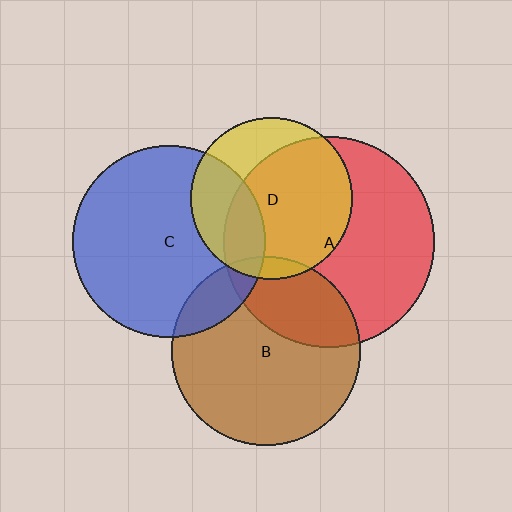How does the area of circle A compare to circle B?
Approximately 1.3 times.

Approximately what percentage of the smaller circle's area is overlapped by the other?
Approximately 10%.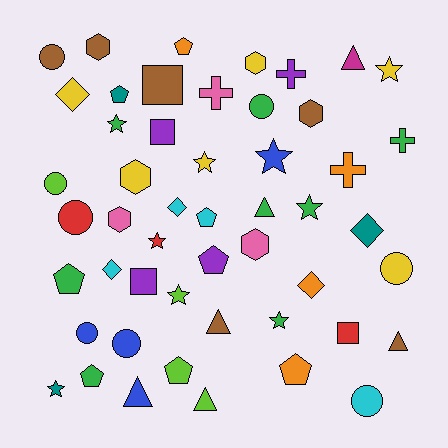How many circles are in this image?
There are 8 circles.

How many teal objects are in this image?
There are 3 teal objects.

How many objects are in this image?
There are 50 objects.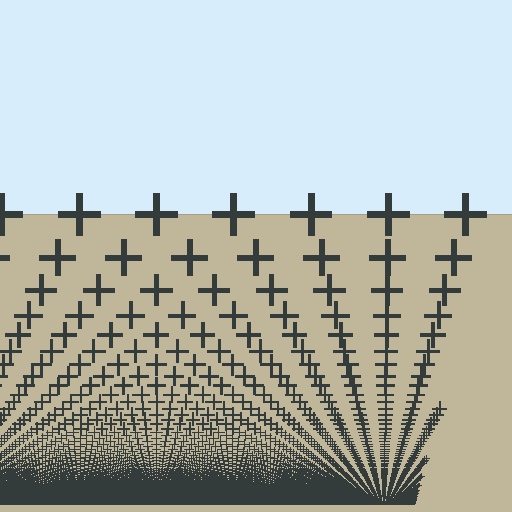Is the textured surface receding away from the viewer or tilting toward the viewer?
The surface appears to tilt toward the viewer. Texture elements get larger and sparser toward the top.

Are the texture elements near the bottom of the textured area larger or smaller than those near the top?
Smaller. The gradient is inverted — elements near the bottom are smaller and denser.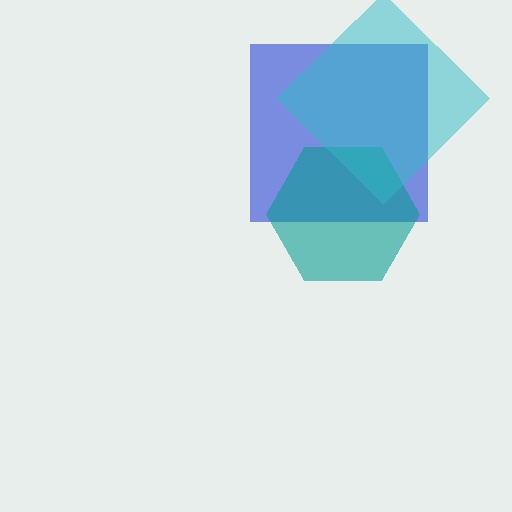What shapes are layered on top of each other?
The layered shapes are: a blue square, a teal hexagon, a cyan diamond.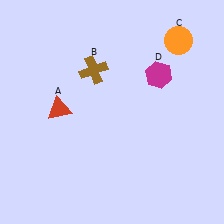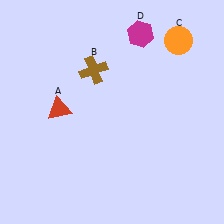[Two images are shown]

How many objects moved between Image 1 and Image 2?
1 object moved between the two images.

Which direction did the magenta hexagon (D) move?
The magenta hexagon (D) moved up.